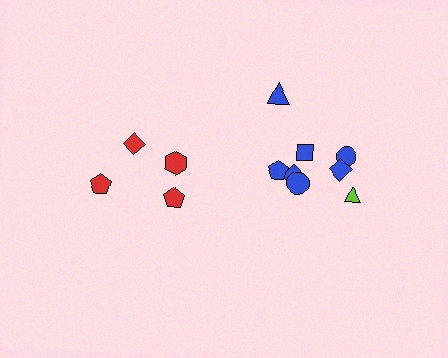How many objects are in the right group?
There are 8 objects.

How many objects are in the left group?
There are 4 objects.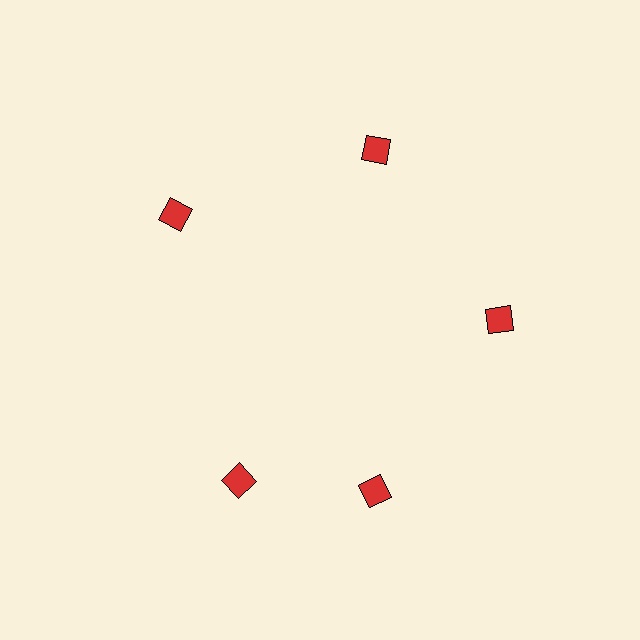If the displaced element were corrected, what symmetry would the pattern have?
It would have 5-fold rotational symmetry — the pattern would map onto itself every 72 degrees.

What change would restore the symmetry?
The symmetry would be restored by rotating it back into even spacing with its neighbors so that all 5 diamonds sit at equal angles and equal distance from the center.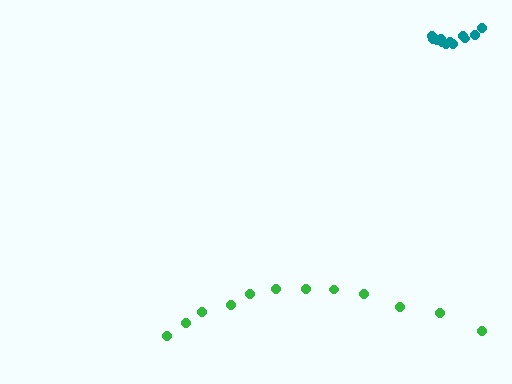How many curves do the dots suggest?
There are 2 distinct paths.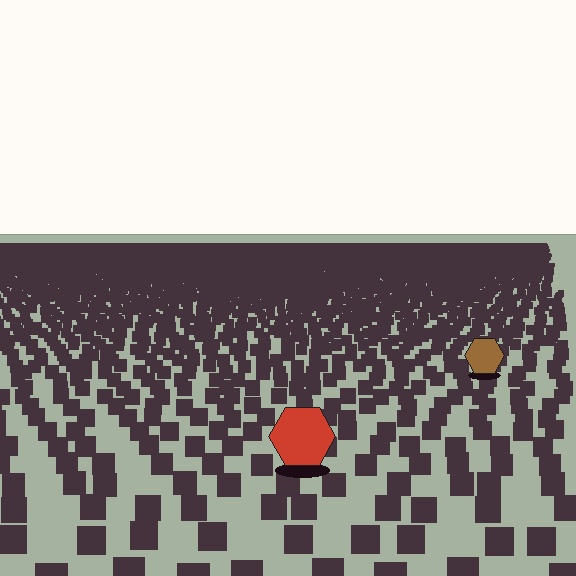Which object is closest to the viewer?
The red hexagon is closest. The texture marks near it are larger and more spread out.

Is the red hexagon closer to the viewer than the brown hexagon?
Yes. The red hexagon is closer — you can tell from the texture gradient: the ground texture is coarser near it.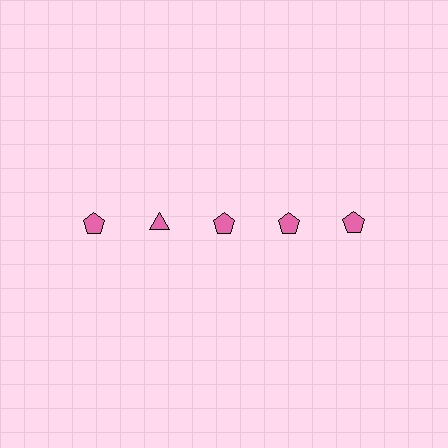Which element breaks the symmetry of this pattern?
The pink triangle in the top row, second from left column breaks the symmetry. All other shapes are pink pentagons.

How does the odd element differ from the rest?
It has a different shape: triangle instead of pentagon.